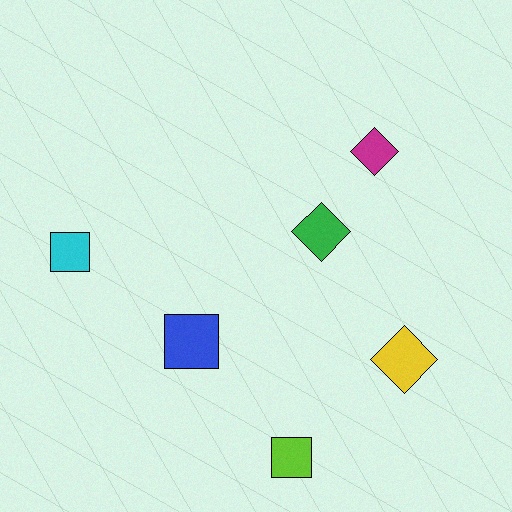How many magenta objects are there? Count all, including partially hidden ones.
There is 1 magenta object.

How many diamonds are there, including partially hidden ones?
There are 3 diamonds.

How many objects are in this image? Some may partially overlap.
There are 6 objects.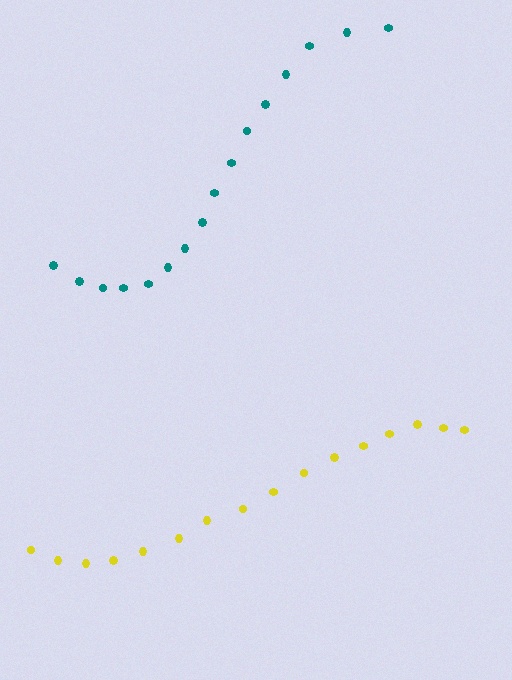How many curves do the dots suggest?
There are 2 distinct paths.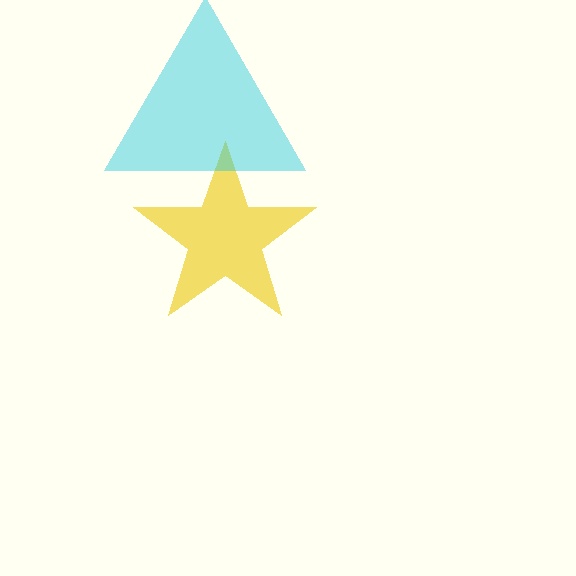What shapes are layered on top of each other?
The layered shapes are: a yellow star, a cyan triangle.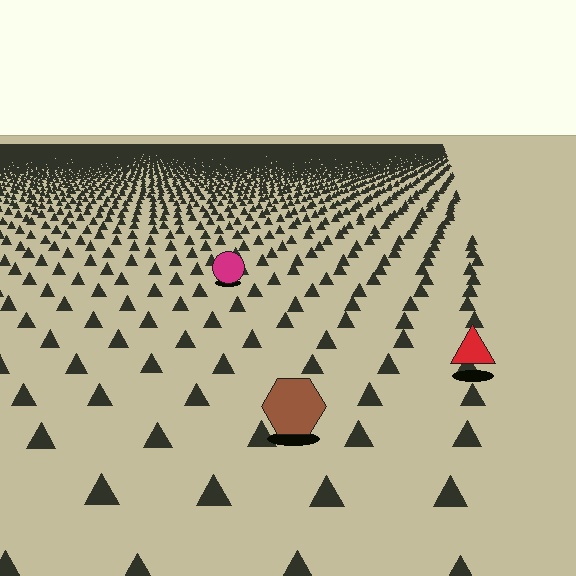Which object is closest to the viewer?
The brown hexagon is closest. The texture marks near it are larger and more spread out.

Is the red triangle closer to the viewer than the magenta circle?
Yes. The red triangle is closer — you can tell from the texture gradient: the ground texture is coarser near it.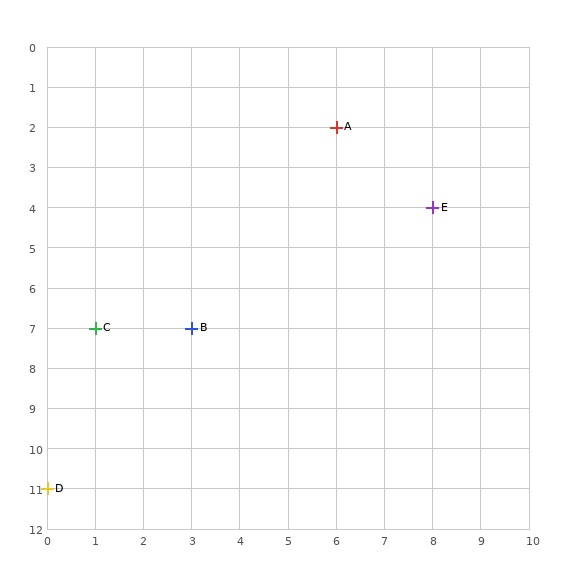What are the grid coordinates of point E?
Point E is at grid coordinates (8, 4).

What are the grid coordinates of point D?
Point D is at grid coordinates (0, 11).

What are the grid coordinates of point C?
Point C is at grid coordinates (1, 7).